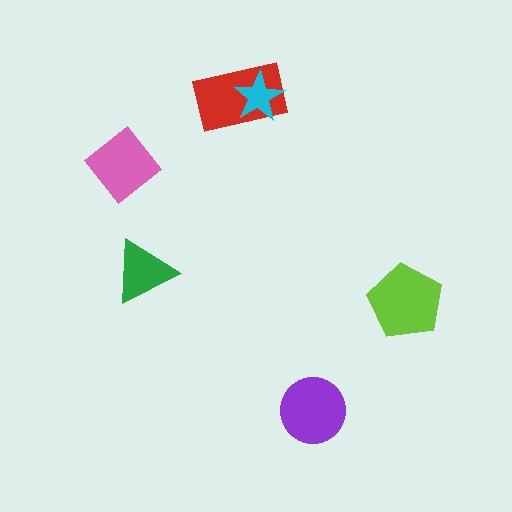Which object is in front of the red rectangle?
The cyan star is in front of the red rectangle.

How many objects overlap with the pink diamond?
0 objects overlap with the pink diamond.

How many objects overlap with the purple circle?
0 objects overlap with the purple circle.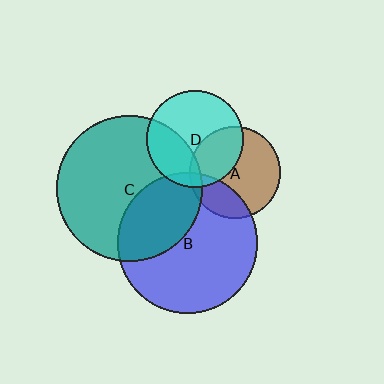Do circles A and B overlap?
Yes.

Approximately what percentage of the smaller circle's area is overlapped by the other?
Approximately 25%.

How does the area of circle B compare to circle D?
Approximately 2.1 times.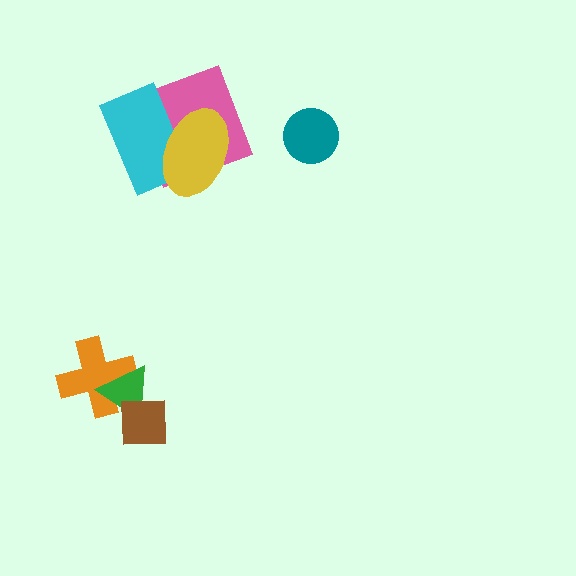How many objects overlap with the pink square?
2 objects overlap with the pink square.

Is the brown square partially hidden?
No, no other shape covers it.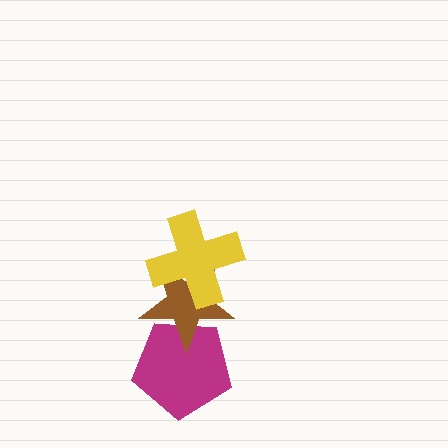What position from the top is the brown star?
The brown star is 2nd from the top.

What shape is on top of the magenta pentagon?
The brown star is on top of the magenta pentagon.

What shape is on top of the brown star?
The yellow cross is on top of the brown star.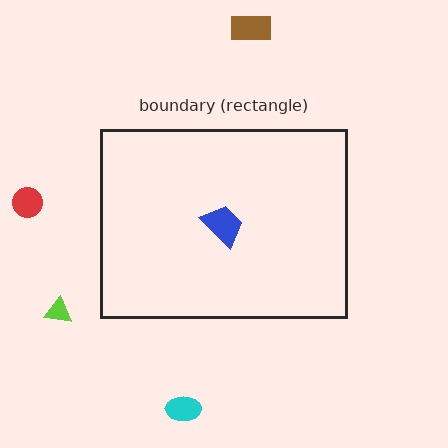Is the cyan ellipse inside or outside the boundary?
Outside.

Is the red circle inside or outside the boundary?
Outside.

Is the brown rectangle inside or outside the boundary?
Outside.